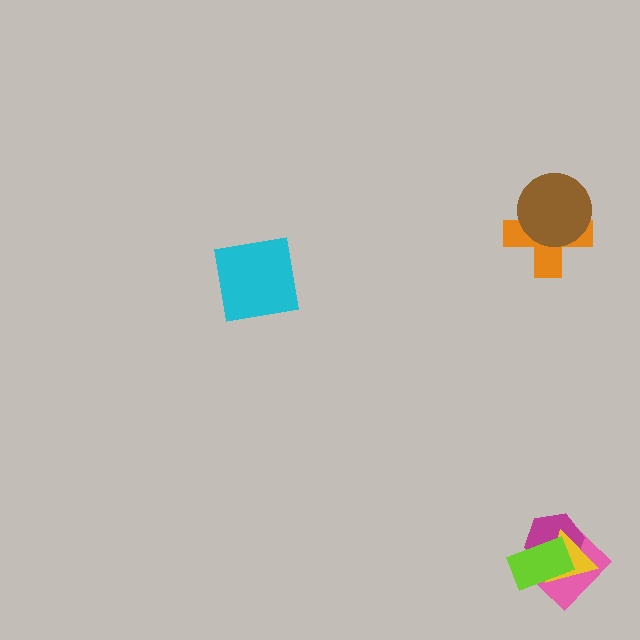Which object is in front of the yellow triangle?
The lime rectangle is in front of the yellow triangle.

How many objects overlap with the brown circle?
1 object overlaps with the brown circle.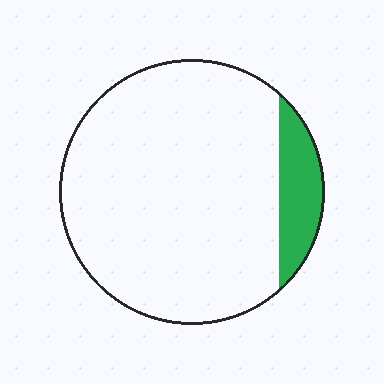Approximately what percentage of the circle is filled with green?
Approximately 10%.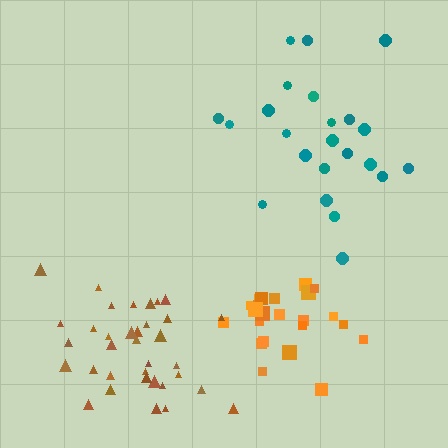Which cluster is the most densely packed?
Brown.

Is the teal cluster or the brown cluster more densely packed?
Brown.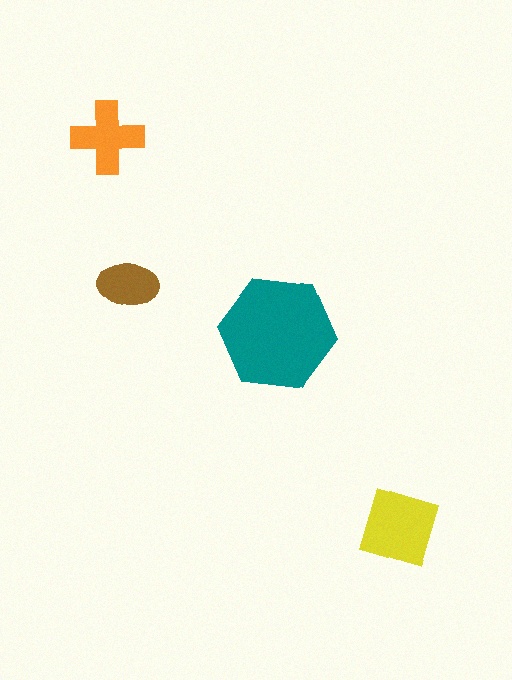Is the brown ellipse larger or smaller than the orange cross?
Smaller.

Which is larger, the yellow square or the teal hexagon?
The teal hexagon.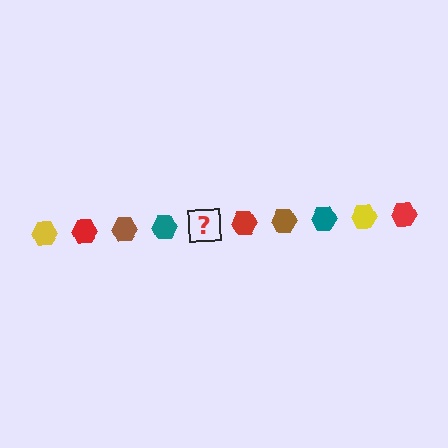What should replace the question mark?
The question mark should be replaced with a yellow hexagon.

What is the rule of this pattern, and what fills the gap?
The rule is that the pattern cycles through yellow, red, brown, teal hexagons. The gap should be filled with a yellow hexagon.